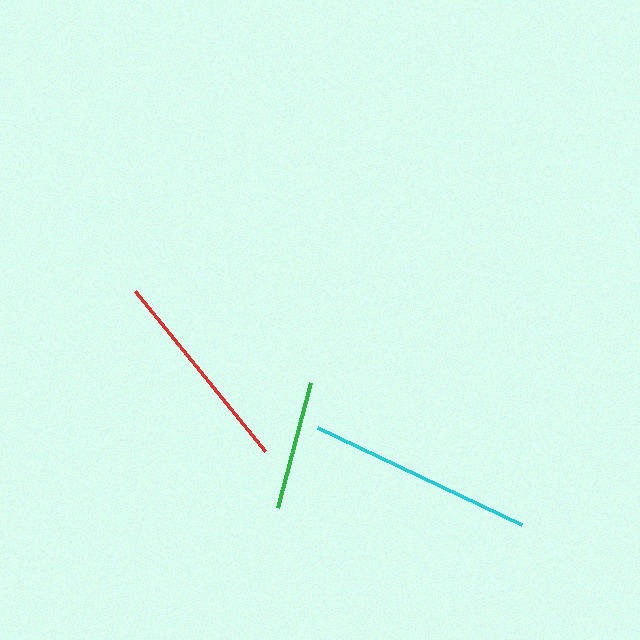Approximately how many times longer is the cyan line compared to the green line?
The cyan line is approximately 1.7 times the length of the green line.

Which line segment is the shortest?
The green line is the shortest at approximately 130 pixels.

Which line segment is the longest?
The cyan line is the longest at approximately 226 pixels.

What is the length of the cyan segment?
The cyan segment is approximately 226 pixels long.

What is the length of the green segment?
The green segment is approximately 130 pixels long.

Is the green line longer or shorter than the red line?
The red line is longer than the green line.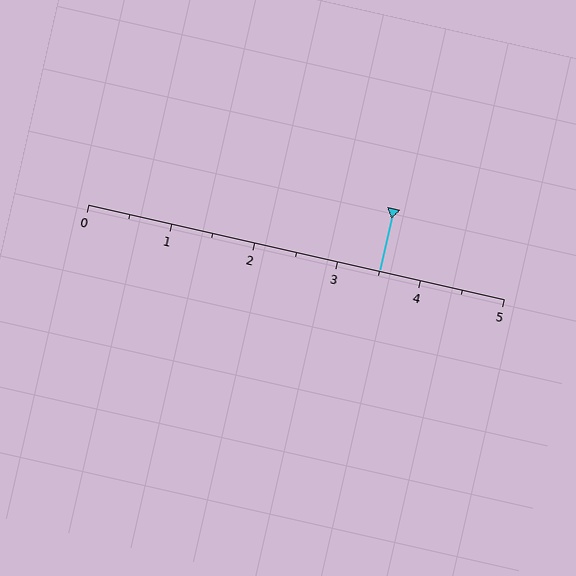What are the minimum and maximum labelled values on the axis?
The axis runs from 0 to 5.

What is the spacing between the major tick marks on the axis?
The major ticks are spaced 1 apart.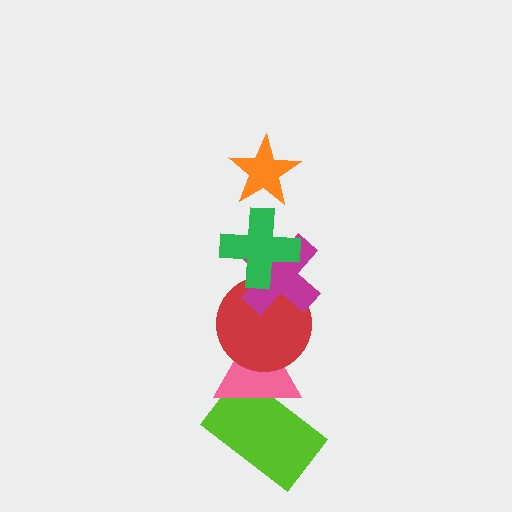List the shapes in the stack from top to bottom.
From top to bottom: the orange star, the green cross, the magenta cross, the red circle, the pink triangle, the lime rectangle.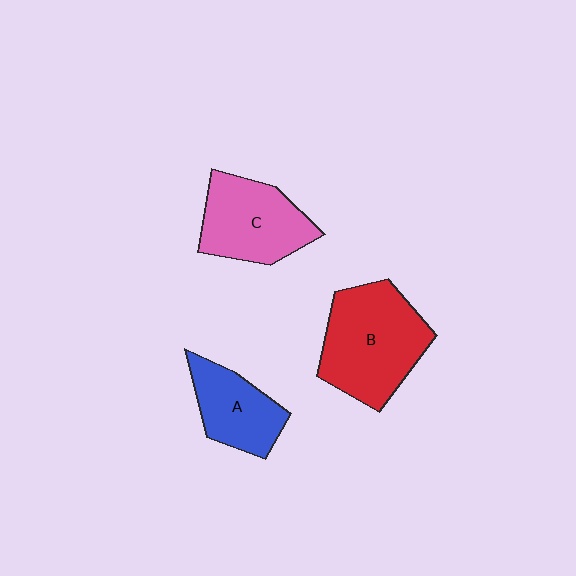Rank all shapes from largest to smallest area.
From largest to smallest: B (red), C (pink), A (blue).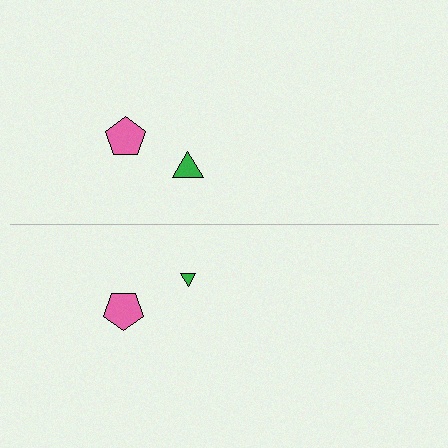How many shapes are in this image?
There are 4 shapes in this image.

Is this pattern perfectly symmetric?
No, the pattern is not perfectly symmetric. The green triangle on the bottom side has a different size than its mirror counterpart.